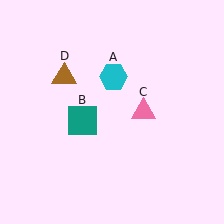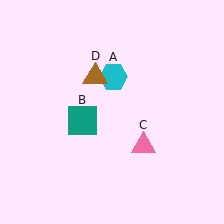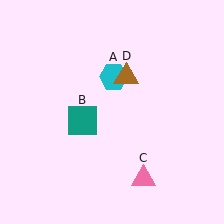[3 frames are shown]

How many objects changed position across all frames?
2 objects changed position: pink triangle (object C), brown triangle (object D).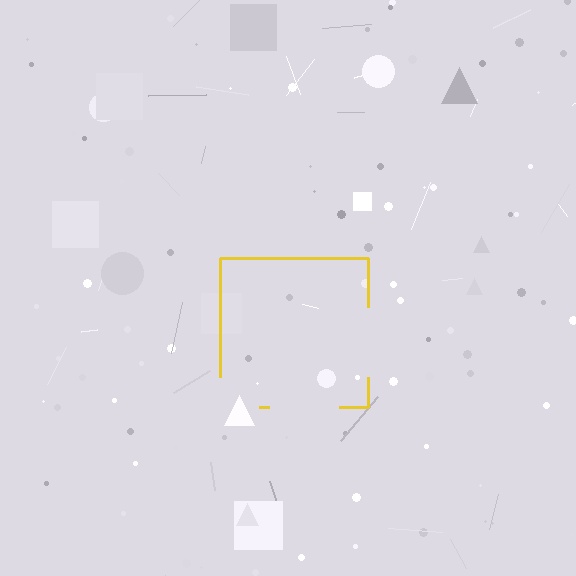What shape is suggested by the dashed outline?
The dashed outline suggests a square.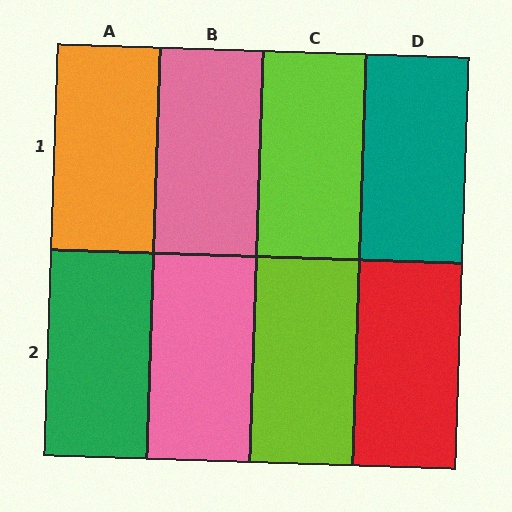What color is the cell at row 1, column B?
Pink.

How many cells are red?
1 cell is red.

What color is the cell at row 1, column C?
Lime.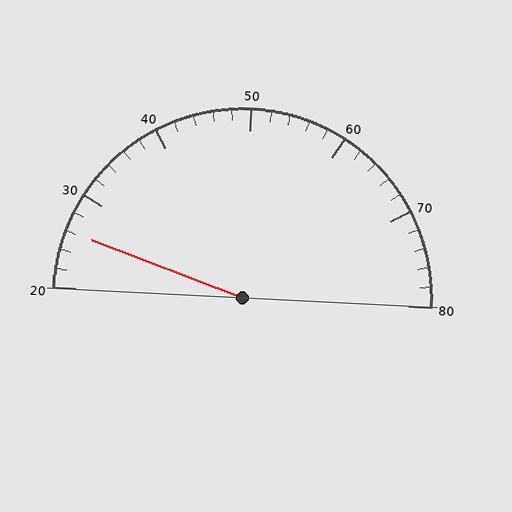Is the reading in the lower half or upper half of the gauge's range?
The reading is in the lower half of the range (20 to 80).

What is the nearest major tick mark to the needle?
The nearest major tick mark is 30.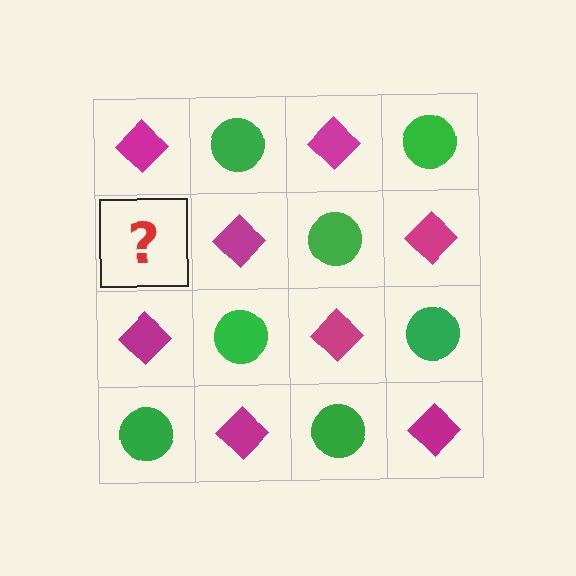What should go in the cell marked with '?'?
The missing cell should contain a green circle.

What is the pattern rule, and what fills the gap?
The rule is that it alternates magenta diamond and green circle in a checkerboard pattern. The gap should be filled with a green circle.